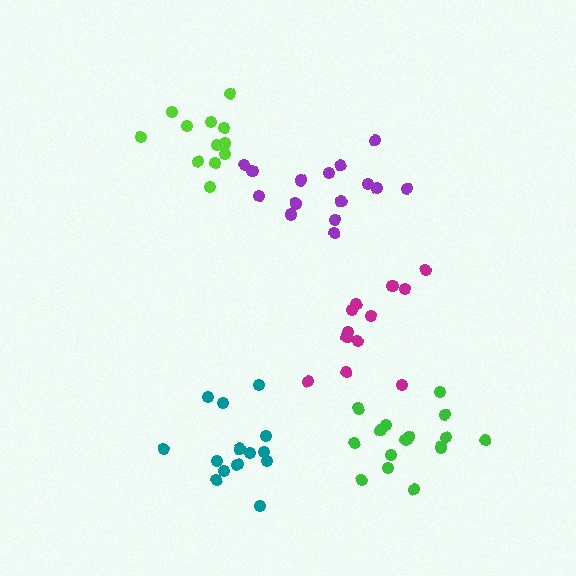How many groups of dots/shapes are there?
There are 5 groups.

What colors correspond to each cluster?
The clusters are colored: purple, lime, teal, green, magenta.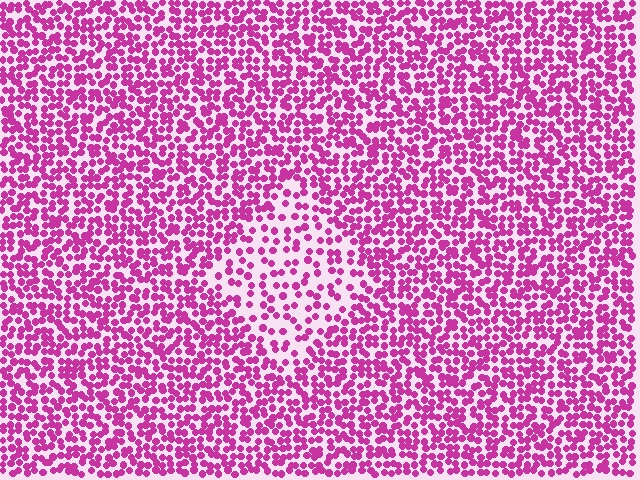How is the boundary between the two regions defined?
The boundary is defined by a change in element density (approximately 2.0x ratio). All elements are the same color, size, and shape.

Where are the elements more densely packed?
The elements are more densely packed outside the diamond boundary.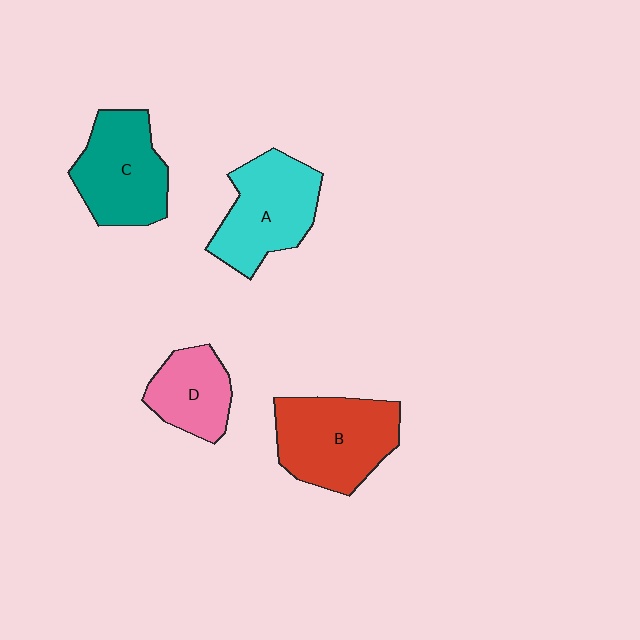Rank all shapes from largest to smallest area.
From largest to smallest: B (red), A (cyan), C (teal), D (pink).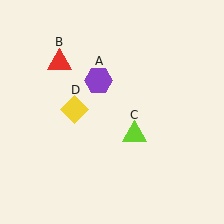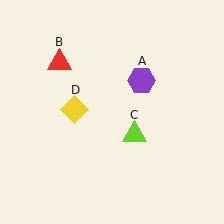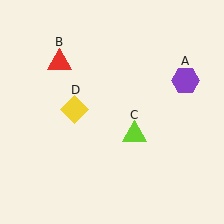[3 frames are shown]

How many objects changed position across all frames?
1 object changed position: purple hexagon (object A).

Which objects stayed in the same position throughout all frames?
Red triangle (object B) and lime triangle (object C) and yellow diamond (object D) remained stationary.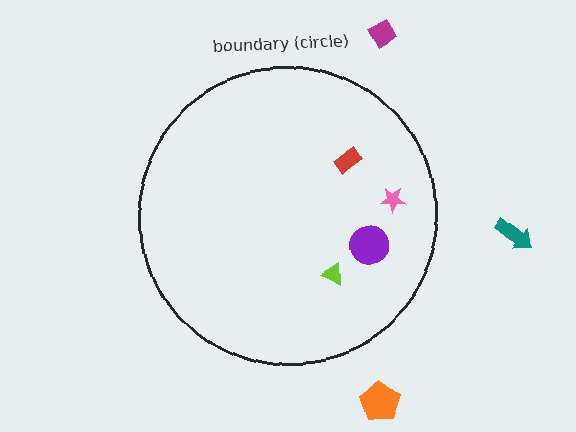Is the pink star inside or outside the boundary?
Inside.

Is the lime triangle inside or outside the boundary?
Inside.